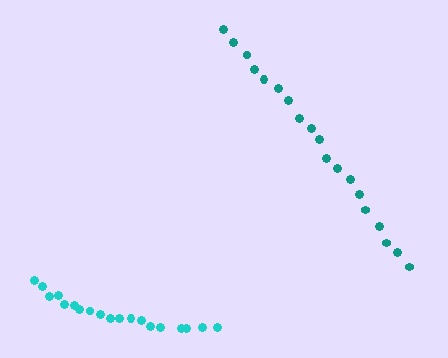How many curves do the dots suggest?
There are 2 distinct paths.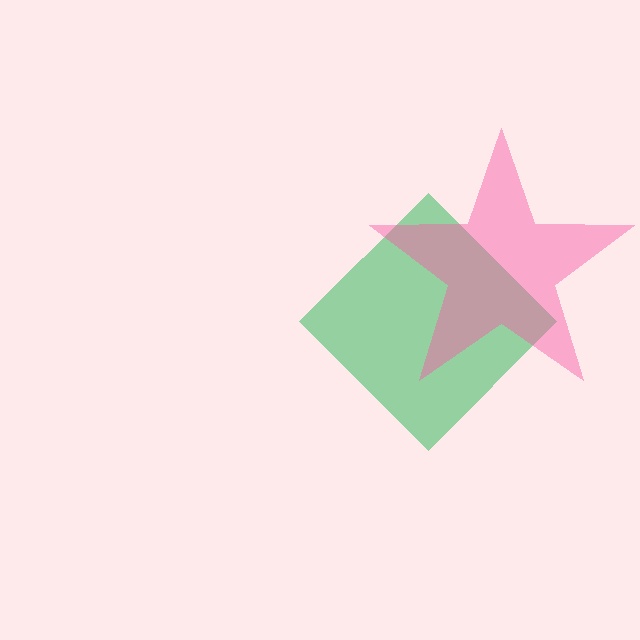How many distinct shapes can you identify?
There are 2 distinct shapes: a green diamond, a pink star.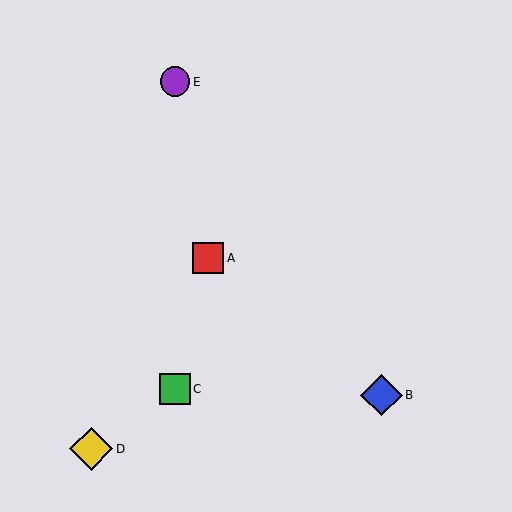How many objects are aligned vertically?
2 objects (C, E) are aligned vertically.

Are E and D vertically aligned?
No, E is at x≈175 and D is at x≈91.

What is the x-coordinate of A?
Object A is at x≈208.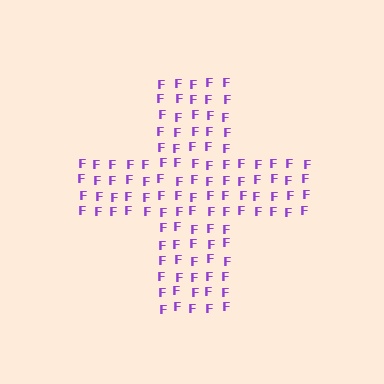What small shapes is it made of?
It is made of small letter F's.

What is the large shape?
The large shape is a cross.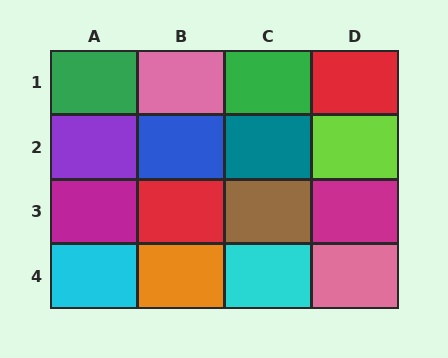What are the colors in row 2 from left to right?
Purple, blue, teal, lime.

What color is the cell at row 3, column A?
Magenta.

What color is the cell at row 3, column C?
Brown.